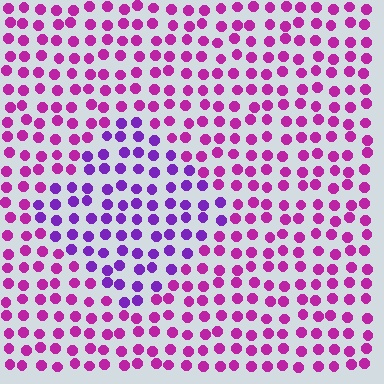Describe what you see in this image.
The image is filled with small magenta elements in a uniform arrangement. A diamond-shaped region is visible where the elements are tinted to a slightly different hue, forming a subtle color boundary.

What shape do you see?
I see a diamond.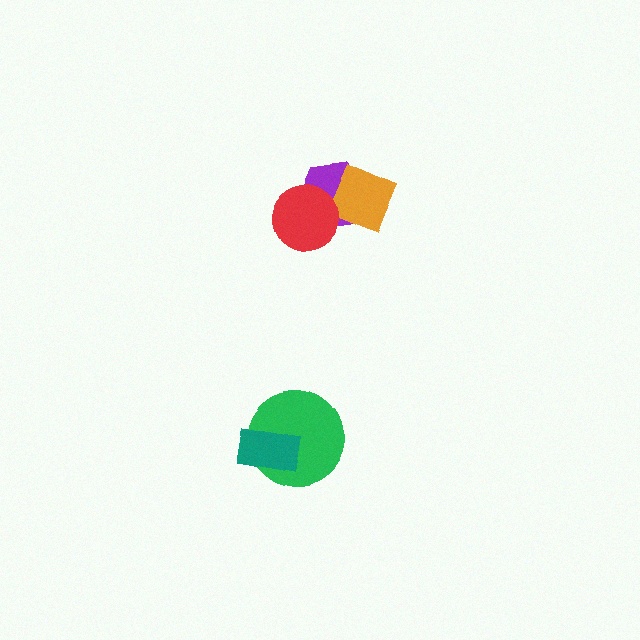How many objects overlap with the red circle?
1 object overlaps with the red circle.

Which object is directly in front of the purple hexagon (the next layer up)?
The orange square is directly in front of the purple hexagon.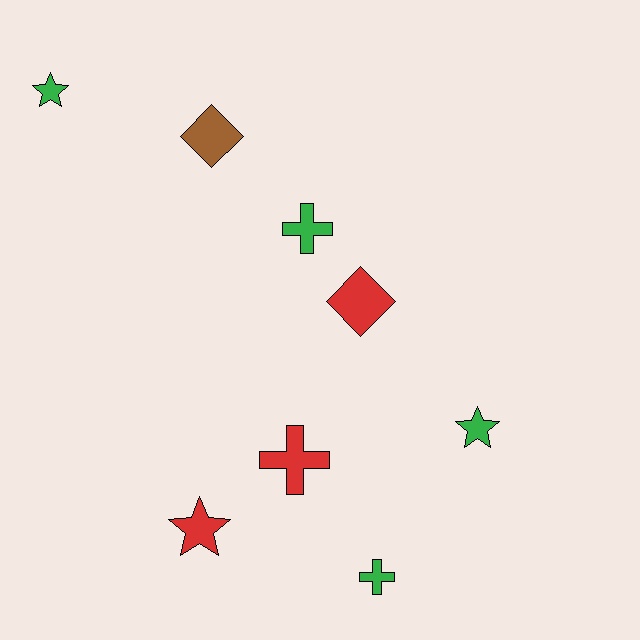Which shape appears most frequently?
Star, with 3 objects.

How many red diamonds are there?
There is 1 red diamond.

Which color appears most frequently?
Green, with 4 objects.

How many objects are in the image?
There are 8 objects.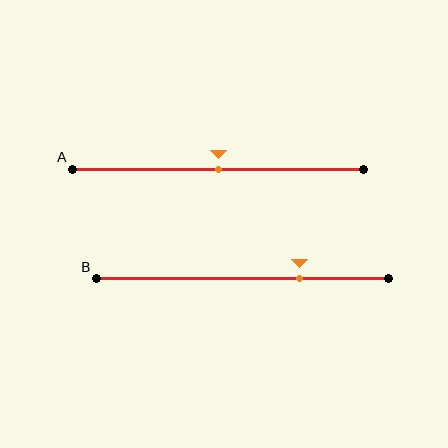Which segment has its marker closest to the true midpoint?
Segment A has its marker closest to the true midpoint.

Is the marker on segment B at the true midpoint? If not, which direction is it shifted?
No, the marker on segment B is shifted to the right by about 20% of the segment length.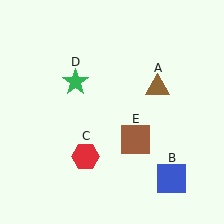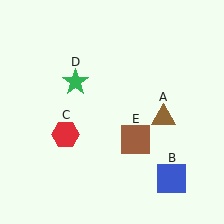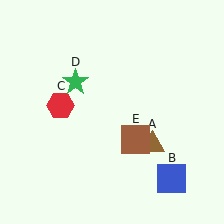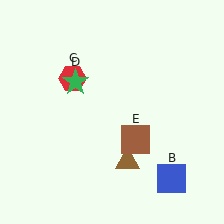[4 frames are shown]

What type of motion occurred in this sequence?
The brown triangle (object A), red hexagon (object C) rotated clockwise around the center of the scene.